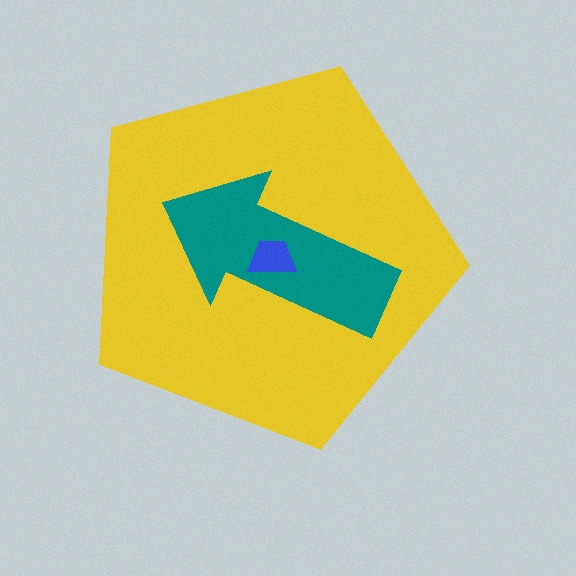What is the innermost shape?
The blue trapezoid.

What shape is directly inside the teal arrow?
The blue trapezoid.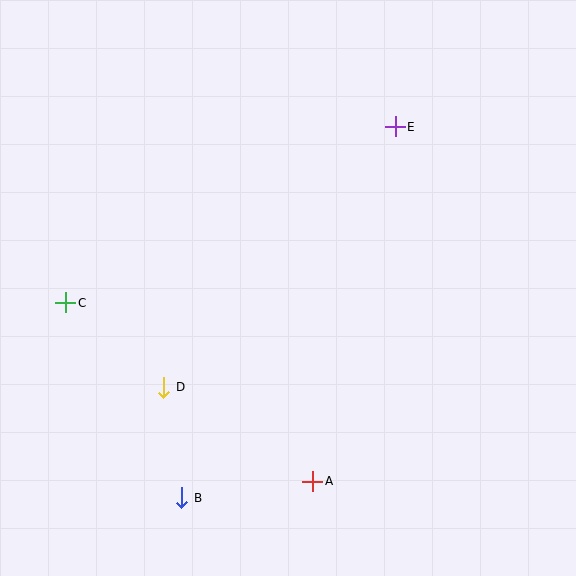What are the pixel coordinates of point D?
Point D is at (164, 387).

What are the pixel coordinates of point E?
Point E is at (395, 127).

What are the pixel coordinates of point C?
Point C is at (66, 303).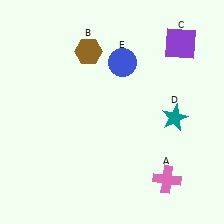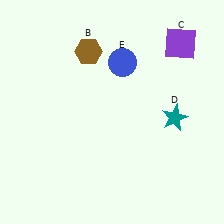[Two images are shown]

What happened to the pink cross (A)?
The pink cross (A) was removed in Image 2. It was in the bottom-right area of Image 1.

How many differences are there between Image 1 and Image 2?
There is 1 difference between the two images.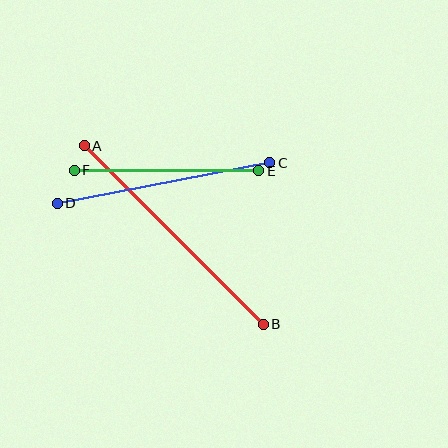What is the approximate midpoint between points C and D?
The midpoint is at approximately (164, 183) pixels.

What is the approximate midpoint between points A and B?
The midpoint is at approximately (174, 235) pixels.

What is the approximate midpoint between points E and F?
The midpoint is at approximately (166, 171) pixels.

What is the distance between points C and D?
The distance is approximately 216 pixels.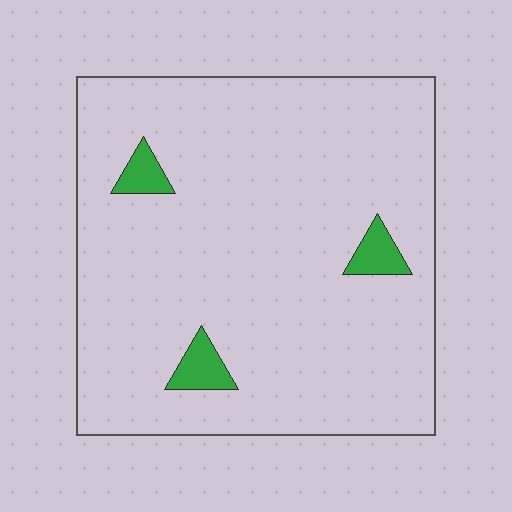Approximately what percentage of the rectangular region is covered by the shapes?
Approximately 5%.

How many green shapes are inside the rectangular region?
3.